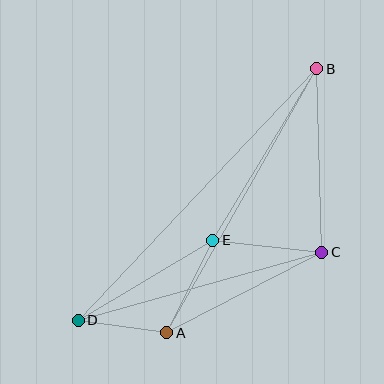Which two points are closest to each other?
Points A and D are closest to each other.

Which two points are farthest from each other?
Points B and D are farthest from each other.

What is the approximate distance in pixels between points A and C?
The distance between A and C is approximately 175 pixels.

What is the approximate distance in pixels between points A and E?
The distance between A and E is approximately 103 pixels.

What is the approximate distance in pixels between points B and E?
The distance between B and E is approximately 201 pixels.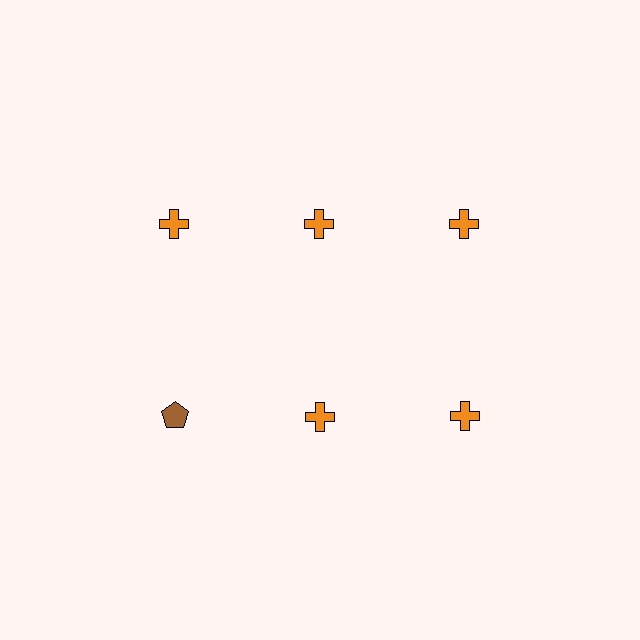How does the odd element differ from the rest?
It differs in both color (brown instead of orange) and shape (pentagon instead of cross).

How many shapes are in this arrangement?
There are 6 shapes arranged in a grid pattern.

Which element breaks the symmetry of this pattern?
The brown pentagon in the second row, leftmost column breaks the symmetry. All other shapes are orange crosses.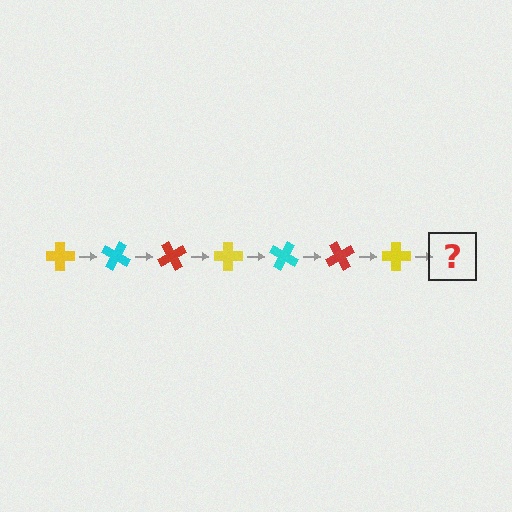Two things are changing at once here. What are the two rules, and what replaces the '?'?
The two rules are that it rotates 30 degrees each step and the color cycles through yellow, cyan, and red. The '?' should be a cyan cross, rotated 210 degrees from the start.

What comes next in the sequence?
The next element should be a cyan cross, rotated 210 degrees from the start.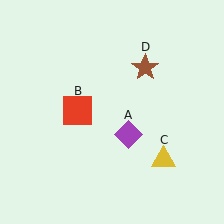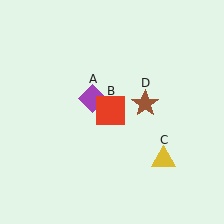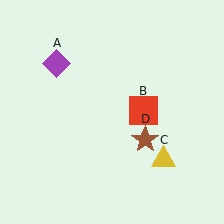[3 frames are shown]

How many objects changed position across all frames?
3 objects changed position: purple diamond (object A), red square (object B), brown star (object D).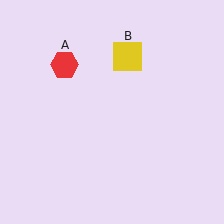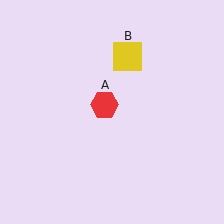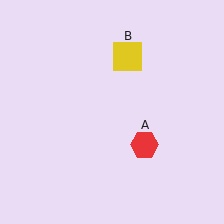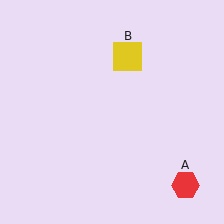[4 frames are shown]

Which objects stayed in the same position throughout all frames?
Yellow square (object B) remained stationary.